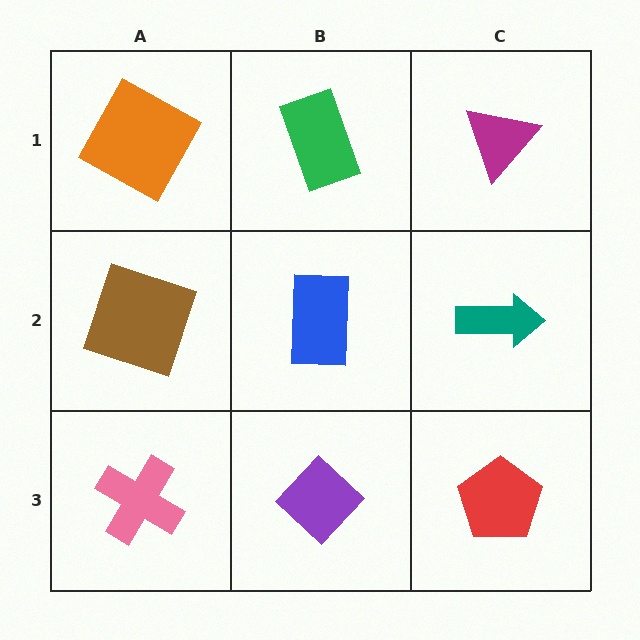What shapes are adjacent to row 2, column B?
A green rectangle (row 1, column B), a purple diamond (row 3, column B), a brown square (row 2, column A), a teal arrow (row 2, column C).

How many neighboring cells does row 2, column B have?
4.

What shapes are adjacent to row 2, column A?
An orange square (row 1, column A), a pink cross (row 3, column A), a blue rectangle (row 2, column B).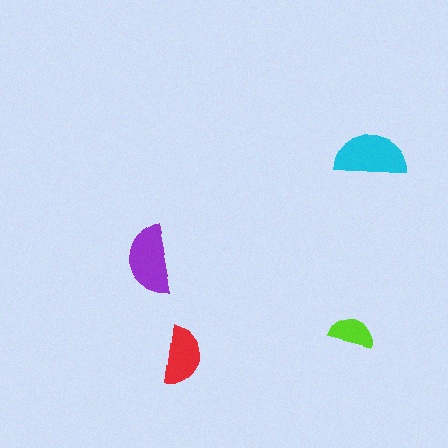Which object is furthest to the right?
The cyan semicircle is rightmost.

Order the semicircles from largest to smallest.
the cyan one, the purple one, the red one, the lime one.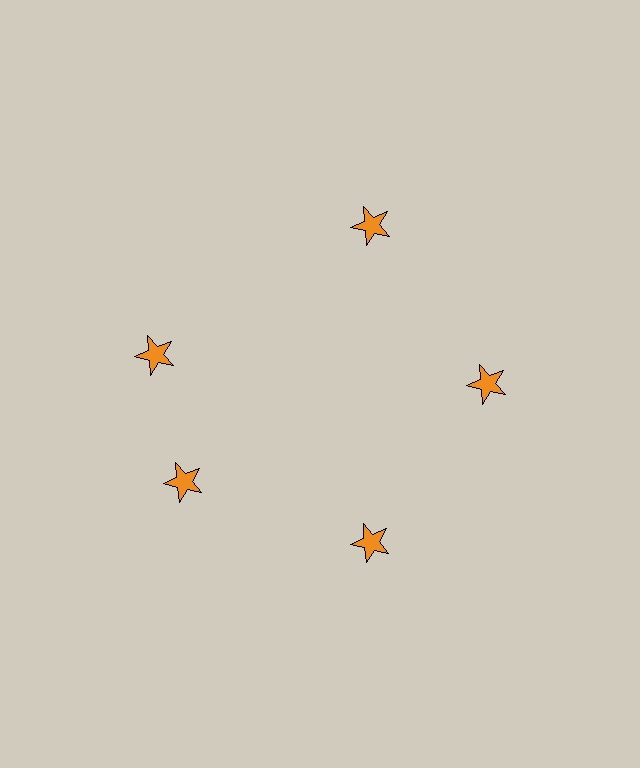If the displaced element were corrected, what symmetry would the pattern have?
It would have 5-fold rotational symmetry — the pattern would map onto itself every 72 degrees.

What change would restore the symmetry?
The symmetry would be restored by rotating it back into even spacing with its neighbors so that all 5 stars sit at equal angles and equal distance from the center.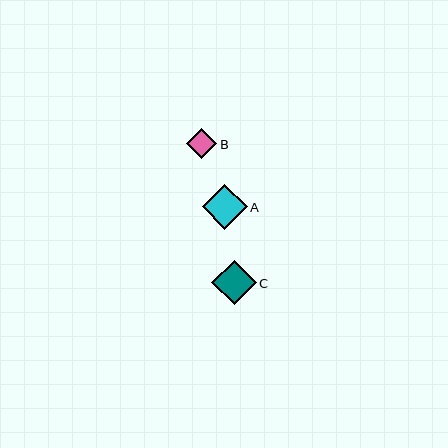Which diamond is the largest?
Diamond C is the largest with a size of approximately 45 pixels.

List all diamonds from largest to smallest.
From largest to smallest: C, A, B.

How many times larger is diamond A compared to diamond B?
Diamond A is approximately 1.5 times the size of diamond B.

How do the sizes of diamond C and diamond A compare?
Diamond C and diamond A are approximately the same size.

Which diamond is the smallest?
Diamond B is the smallest with a size of approximately 30 pixels.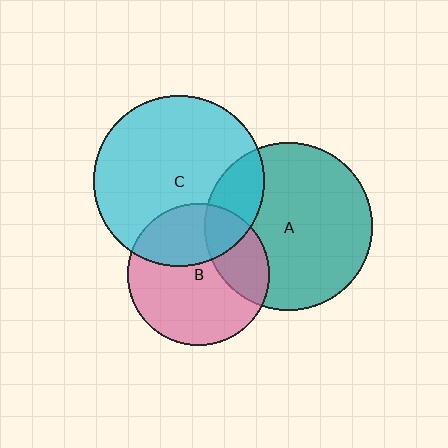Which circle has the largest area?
Circle C (cyan).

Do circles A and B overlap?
Yes.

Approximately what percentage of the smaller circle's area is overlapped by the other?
Approximately 25%.